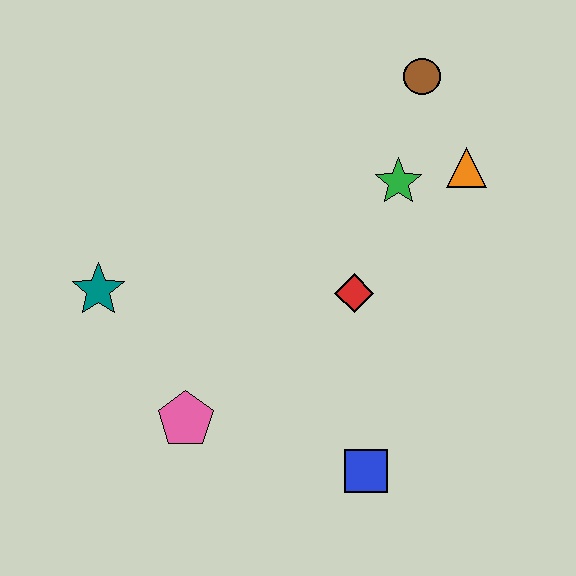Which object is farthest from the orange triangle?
The teal star is farthest from the orange triangle.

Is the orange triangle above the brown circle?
No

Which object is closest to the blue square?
The red diamond is closest to the blue square.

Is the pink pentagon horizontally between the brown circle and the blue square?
No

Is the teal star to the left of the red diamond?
Yes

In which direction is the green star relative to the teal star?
The green star is to the right of the teal star.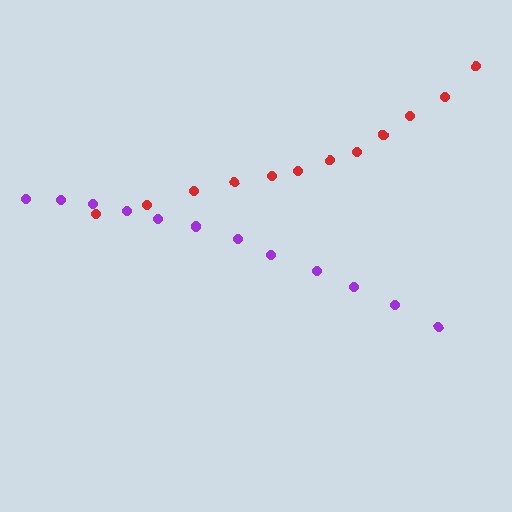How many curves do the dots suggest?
There are 2 distinct paths.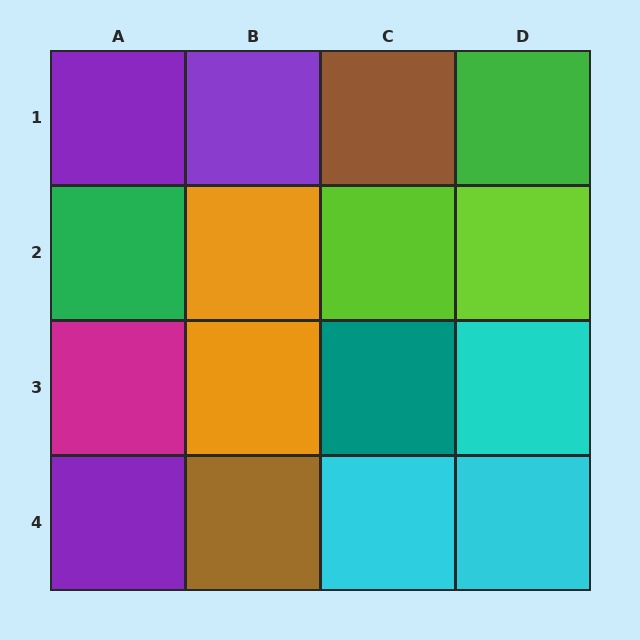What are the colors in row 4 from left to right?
Purple, brown, cyan, cyan.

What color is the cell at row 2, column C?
Lime.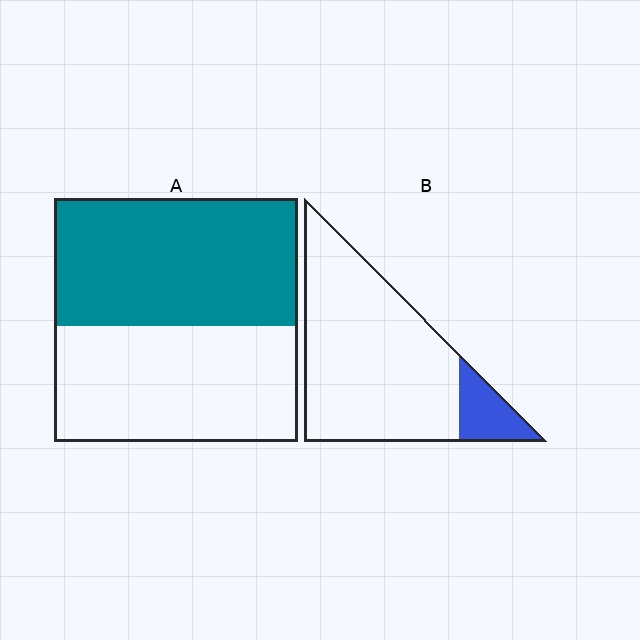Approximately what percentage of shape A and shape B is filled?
A is approximately 50% and B is approximately 15%.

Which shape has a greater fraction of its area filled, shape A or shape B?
Shape A.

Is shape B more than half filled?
No.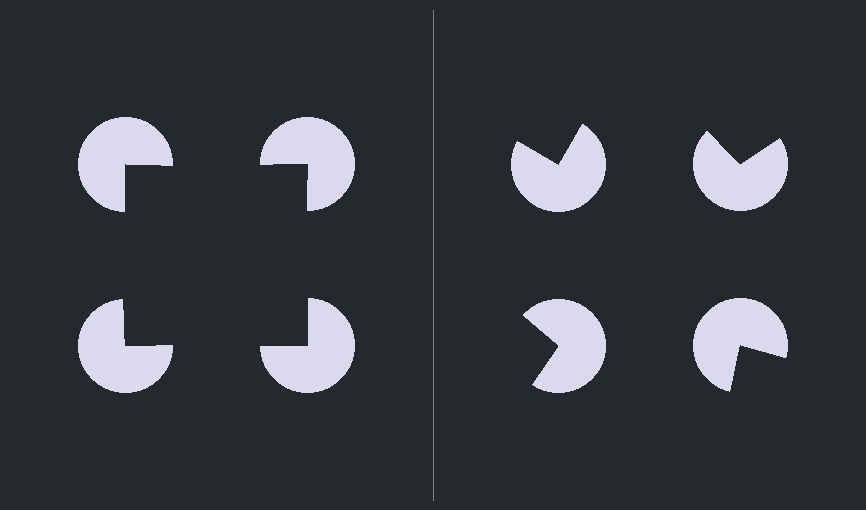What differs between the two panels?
The pac-man discs are positioned identically on both sides; only the wedge orientations differ. On the left they align to a square; on the right they are misaligned.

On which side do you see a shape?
An illusory square appears on the left side. On the right side the wedge cuts are rotated, so no coherent shape forms.